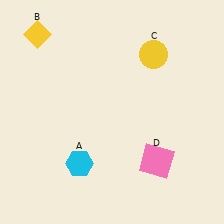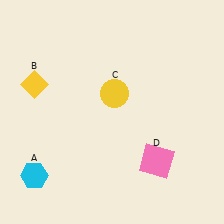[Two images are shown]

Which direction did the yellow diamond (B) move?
The yellow diamond (B) moved down.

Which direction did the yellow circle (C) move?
The yellow circle (C) moved left.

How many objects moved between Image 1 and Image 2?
3 objects moved between the two images.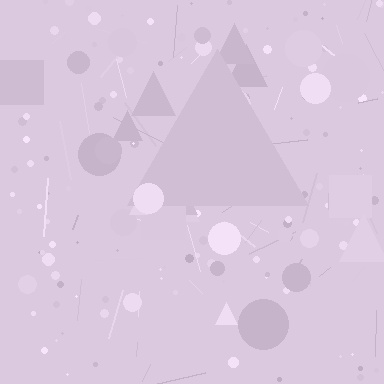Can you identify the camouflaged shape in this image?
The camouflaged shape is a triangle.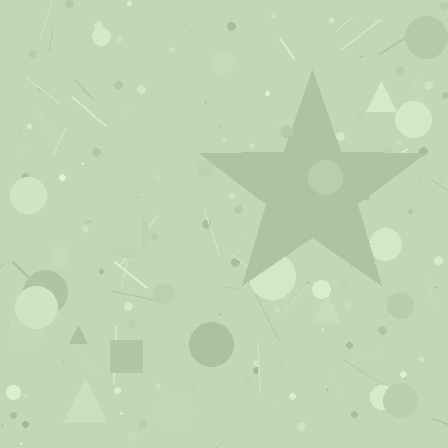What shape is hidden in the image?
A star is hidden in the image.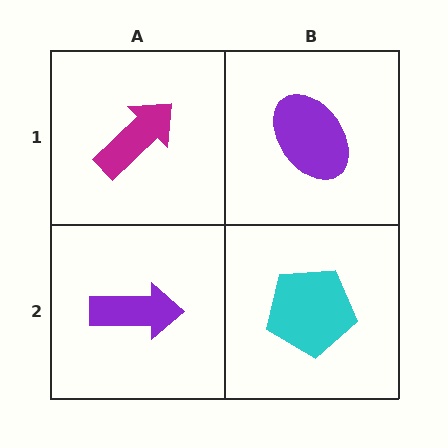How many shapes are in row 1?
2 shapes.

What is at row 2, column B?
A cyan pentagon.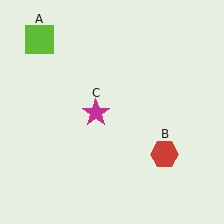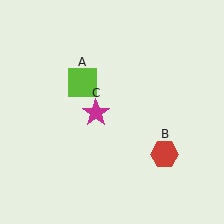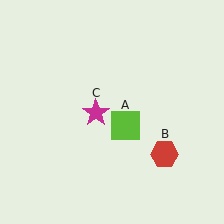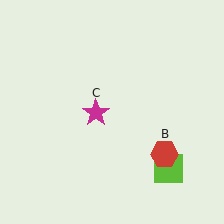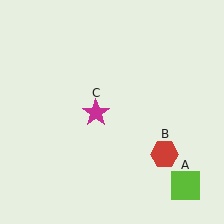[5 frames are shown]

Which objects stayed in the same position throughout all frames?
Red hexagon (object B) and magenta star (object C) remained stationary.